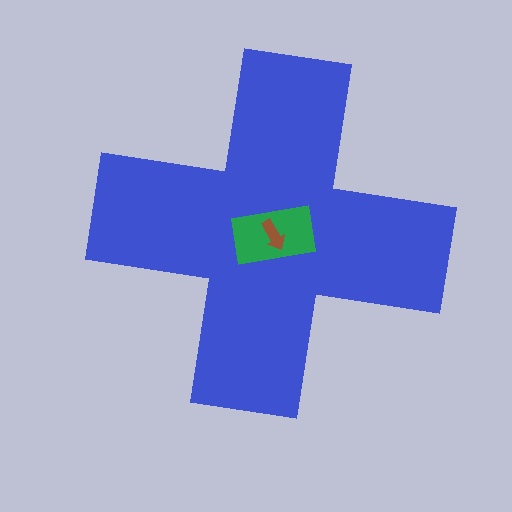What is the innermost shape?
The brown arrow.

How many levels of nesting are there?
3.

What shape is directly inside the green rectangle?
The brown arrow.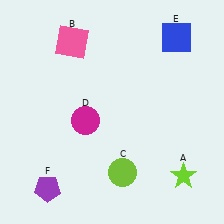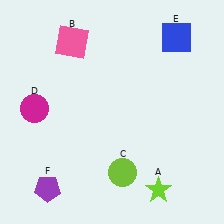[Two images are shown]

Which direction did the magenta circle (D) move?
The magenta circle (D) moved left.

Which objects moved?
The objects that moved are: the lime star (A), the magenta circle (D).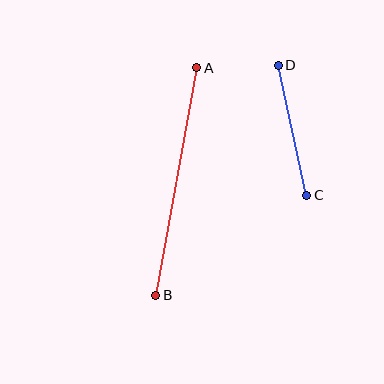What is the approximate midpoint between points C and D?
The midpoint is at approximately (292, 130) pixels.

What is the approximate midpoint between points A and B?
The midpoint is at approximately (176, 181) pixels.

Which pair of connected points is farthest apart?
Points A and B are farthest apart.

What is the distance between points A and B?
The distance is approximately 231 pixels.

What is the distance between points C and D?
The distance is approximately 133 pixels.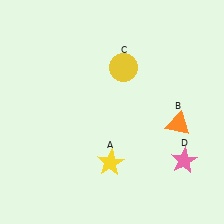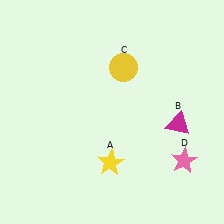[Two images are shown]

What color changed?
The triangle (B) changed from orange in Image 1 to magenta in Image 2.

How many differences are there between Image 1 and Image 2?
There is 1 difference between the two images.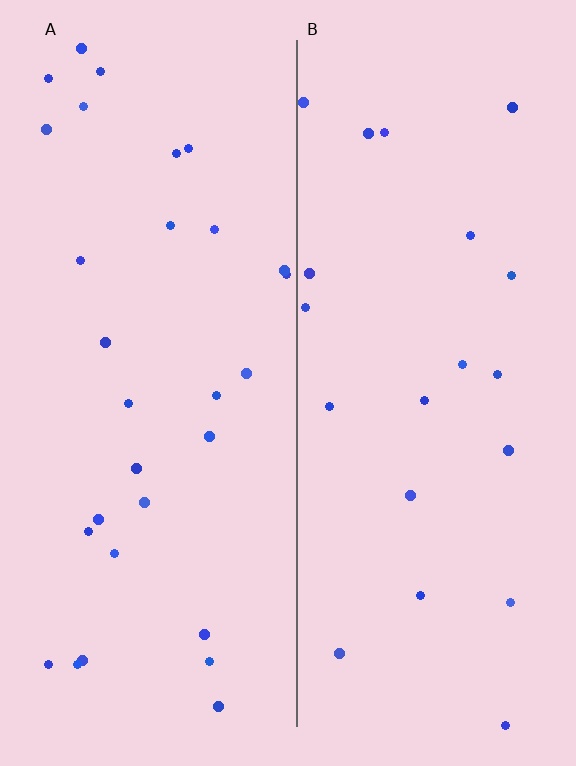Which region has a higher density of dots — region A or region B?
A (the left).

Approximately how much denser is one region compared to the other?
Approximately 1.4× — region A over region B.